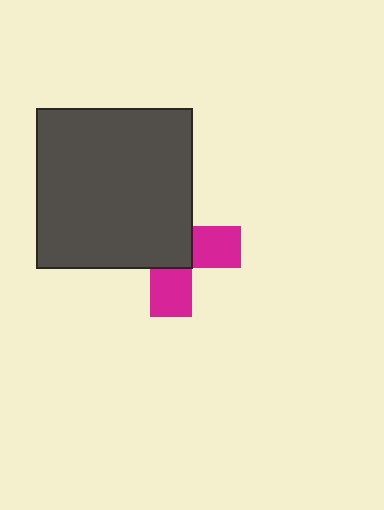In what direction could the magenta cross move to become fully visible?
The magenta cross could move toward the lower-right. That would shift it out from behind the dark gray rectangle entirely.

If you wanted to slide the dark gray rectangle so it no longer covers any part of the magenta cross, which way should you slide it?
Slide it toward the upper-left — that is the most direct way to separate the two shapes.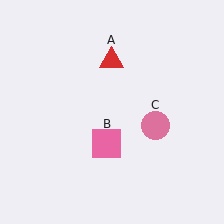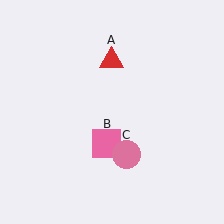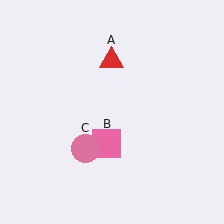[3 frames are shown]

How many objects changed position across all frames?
1 object changed position: pink circle (object C).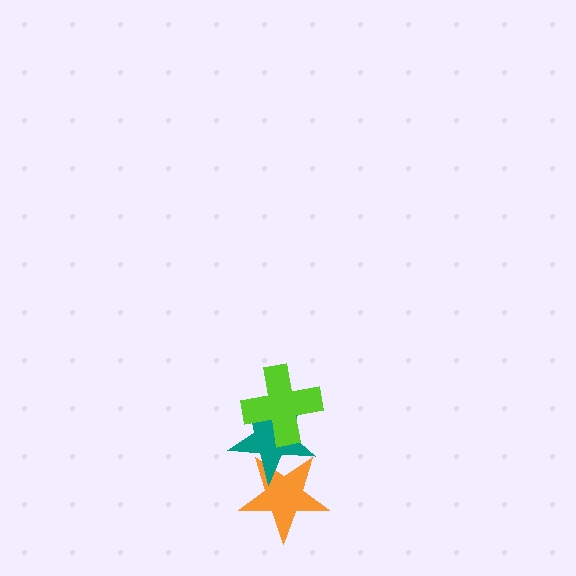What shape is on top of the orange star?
The teal star is on top of the orange star.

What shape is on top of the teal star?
The lime cross is on top of the teal star.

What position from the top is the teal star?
The teal star is 2nd from the top.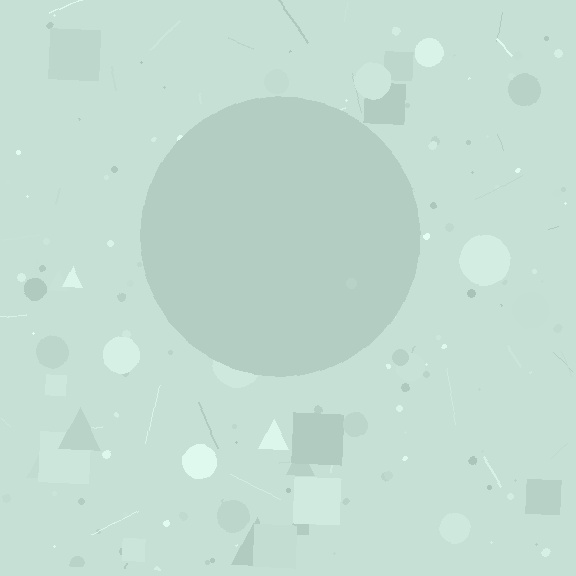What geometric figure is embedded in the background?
A circle is embedded in the background.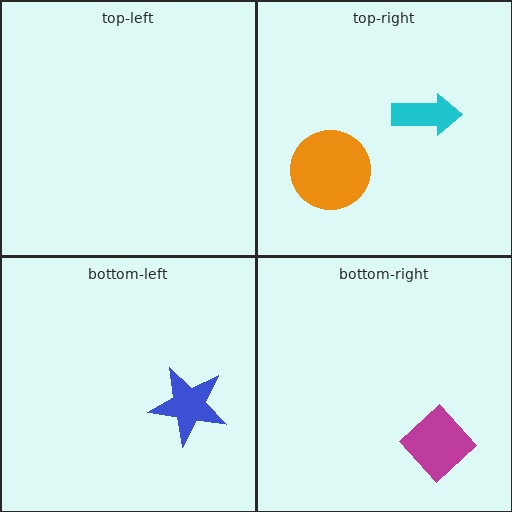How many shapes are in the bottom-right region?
1.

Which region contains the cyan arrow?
The top-right region.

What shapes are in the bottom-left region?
The blue star.